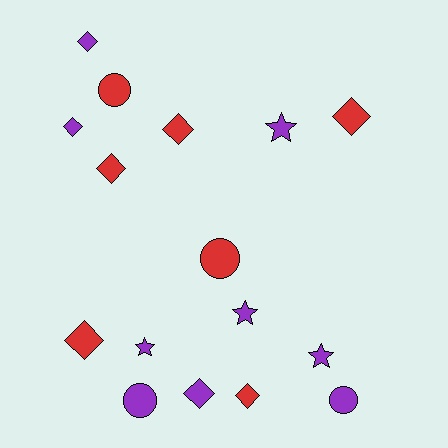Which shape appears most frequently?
Diamond, with 8 objects.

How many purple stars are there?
There are 4 purple stars.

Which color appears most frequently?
Purple, with 9 objects.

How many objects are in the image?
There are 16 objects.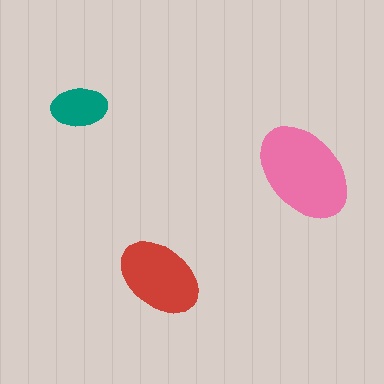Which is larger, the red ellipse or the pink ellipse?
The pink one.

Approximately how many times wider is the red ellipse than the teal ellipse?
About 1.5 times wider.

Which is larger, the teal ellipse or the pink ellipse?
The pink one.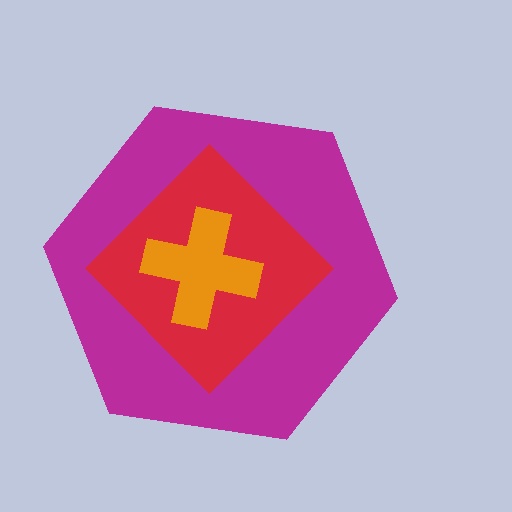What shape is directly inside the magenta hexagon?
The red diamond.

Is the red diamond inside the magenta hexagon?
Yes.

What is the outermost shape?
The magenta hexagon.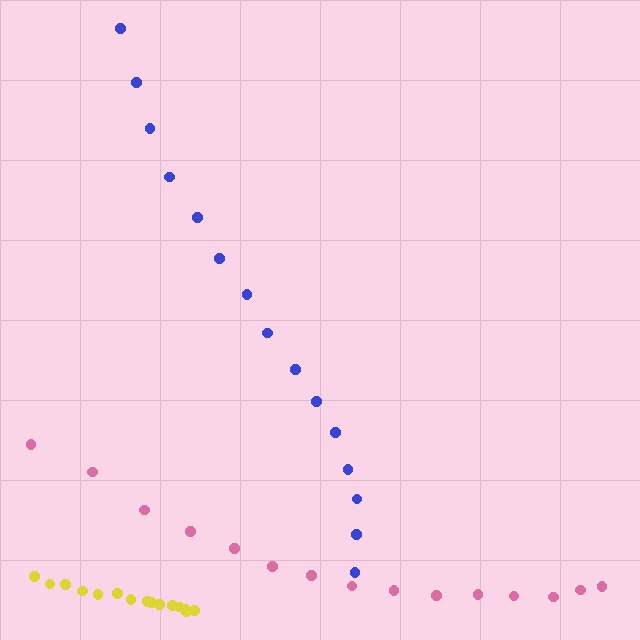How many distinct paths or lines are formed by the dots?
There are 3 distinct paths.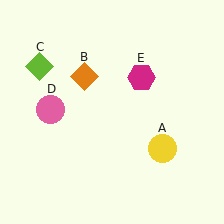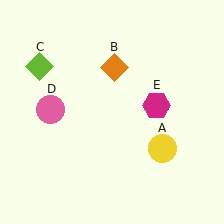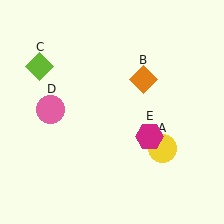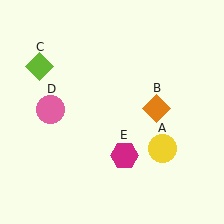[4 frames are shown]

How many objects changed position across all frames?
2 objects changed position: orange diamond (object B), magenta hexagon (object E).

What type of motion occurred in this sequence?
The orange diamond (object B), magenta hexagon (object E) rotated clockwise around the center of the scene.